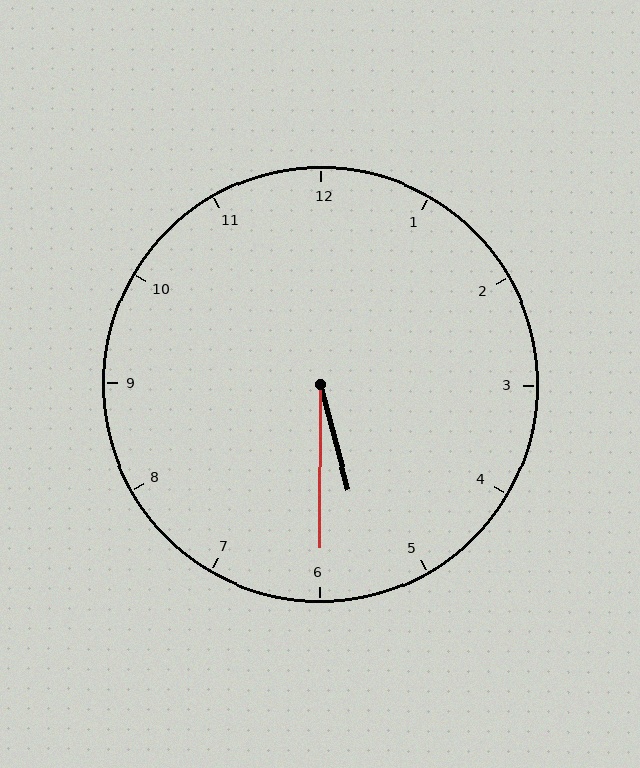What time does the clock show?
5:30.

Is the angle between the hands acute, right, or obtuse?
It is acute.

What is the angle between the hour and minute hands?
Approximately 15 degrees.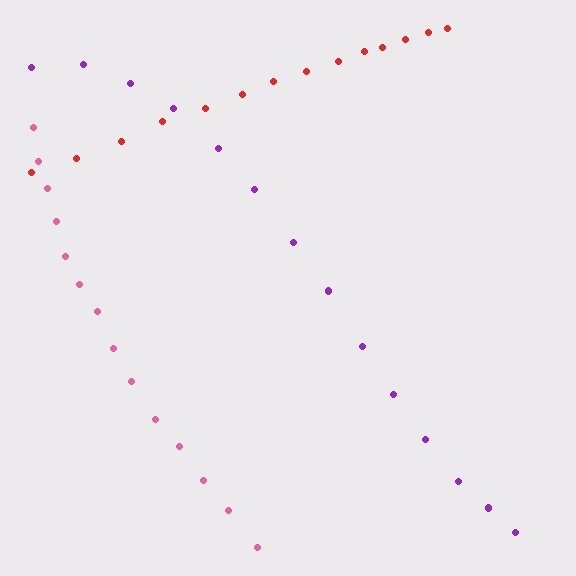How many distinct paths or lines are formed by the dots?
There are 3 distinct paths.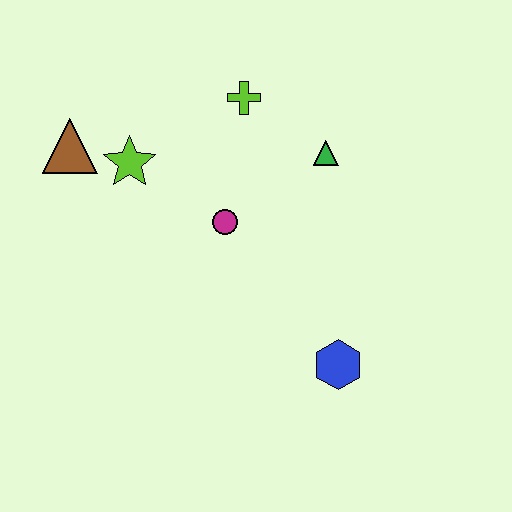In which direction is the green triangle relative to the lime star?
The green triangle is to the right of the lime star.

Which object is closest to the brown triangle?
The lime star is closest to the brown triangle.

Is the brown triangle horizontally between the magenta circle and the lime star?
No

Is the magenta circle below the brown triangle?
Yes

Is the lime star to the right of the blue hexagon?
No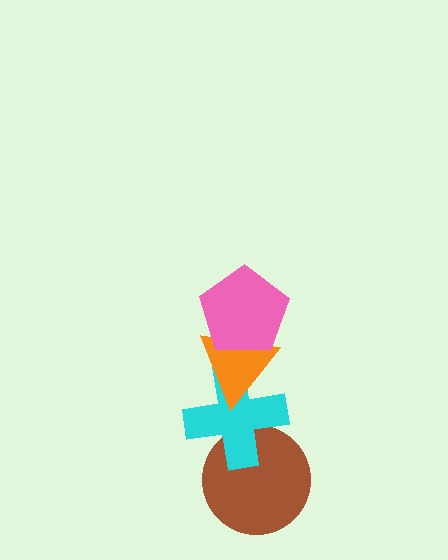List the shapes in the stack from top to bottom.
From top to bottom: the pink pentagon, the orange triangle, the cyan cross, the brown circle.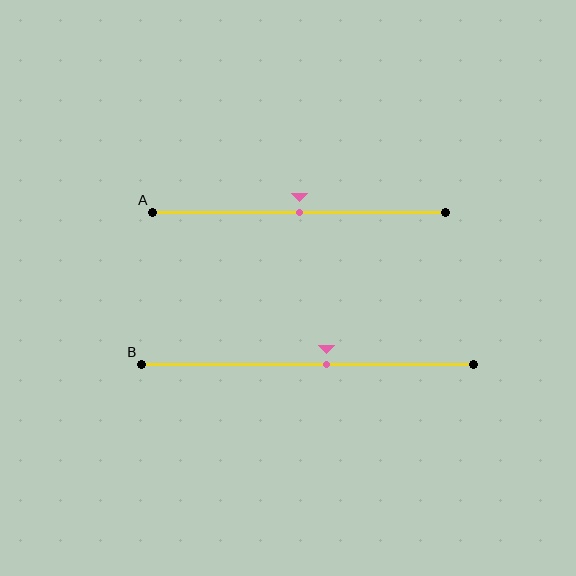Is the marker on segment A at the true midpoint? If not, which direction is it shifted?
Yes, the marker on segment A is at the true midpoint.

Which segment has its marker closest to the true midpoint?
Segment A has its marker closest to the true midpoint.